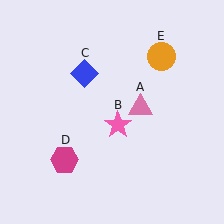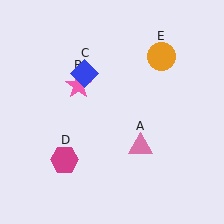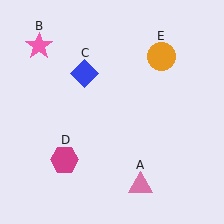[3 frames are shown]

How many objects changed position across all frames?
2 objects changed position: pink triangle (object A), pink star (object B).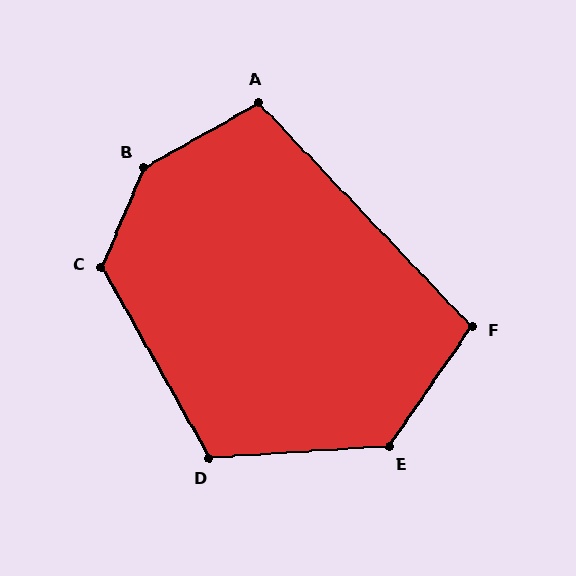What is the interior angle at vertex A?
Approximately 104 degrees (obtuse).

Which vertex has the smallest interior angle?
F, at approximately 102 degrees.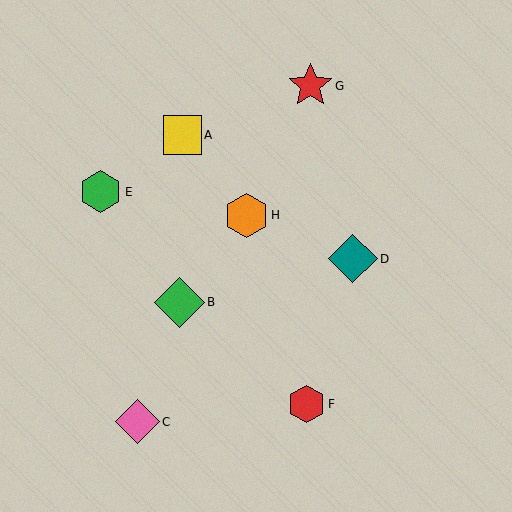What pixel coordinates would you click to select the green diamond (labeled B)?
Click at (179, 302) to select the green diamond B.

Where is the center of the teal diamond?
The center of the teal diamond is at (353, 259).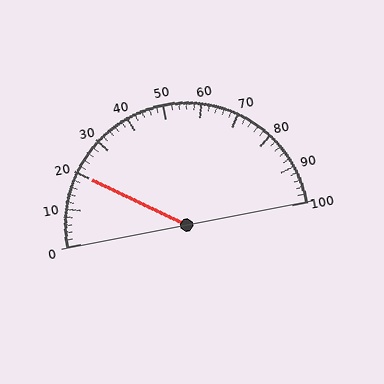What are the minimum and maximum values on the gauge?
The gauge ranges from 0 to 100.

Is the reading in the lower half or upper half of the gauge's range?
The reading is in the lower half of the range (0 to 100).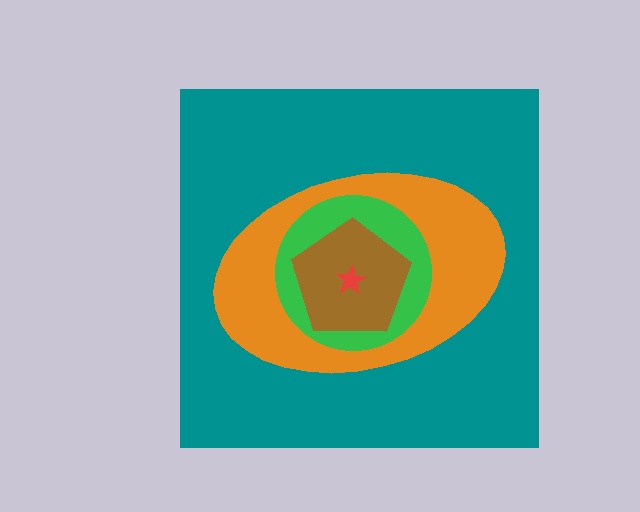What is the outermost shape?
The teal square.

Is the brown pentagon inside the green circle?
Yes.